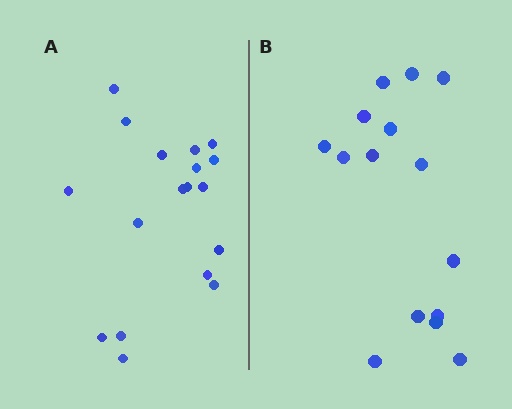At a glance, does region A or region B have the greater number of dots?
Region A (the left region) has more dots.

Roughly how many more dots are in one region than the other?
Region A has just a few more — roughly 2 or 3 more dots than region B.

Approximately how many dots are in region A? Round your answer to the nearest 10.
About 20 dots. (The exact count is 18, which rounds to 20.)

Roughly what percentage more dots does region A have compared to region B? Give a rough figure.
About 20% more.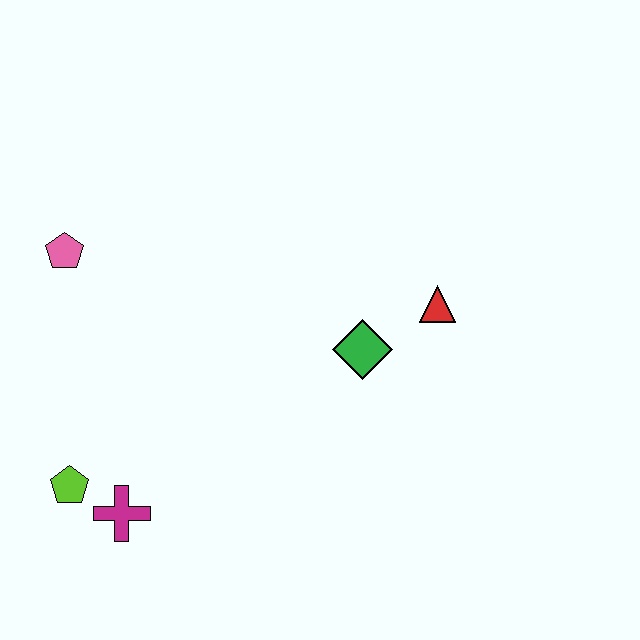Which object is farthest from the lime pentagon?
The red triangle is farthest from the lime pentagon.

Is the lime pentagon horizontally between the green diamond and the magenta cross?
No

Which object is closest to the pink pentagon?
The lime pentagon is closest to the pink pentagon.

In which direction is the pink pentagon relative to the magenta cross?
The pink pentagon is above the magenta cross.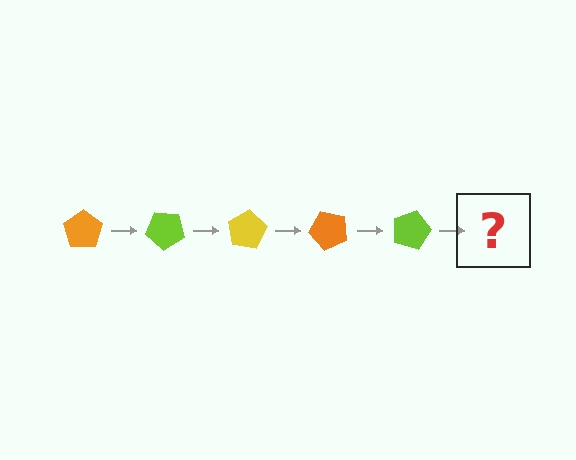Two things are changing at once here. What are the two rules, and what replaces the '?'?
The two rules are that it rotates 40 degrees each step and the color cycles through orange, lime, and yellow. The '?' should be a yellow pentagon, rotated 200 degrees from the start.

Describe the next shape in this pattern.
It should be a yellow pentagon, rotated 200 degrees from the start.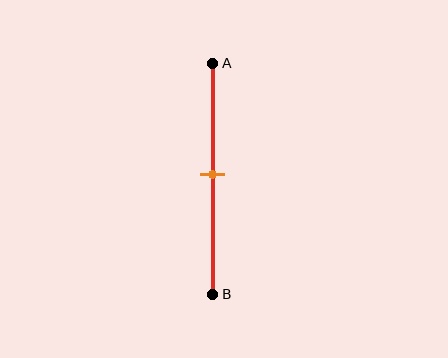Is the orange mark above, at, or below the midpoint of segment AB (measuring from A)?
The orange mark is approximately at the midpoint of segment AB.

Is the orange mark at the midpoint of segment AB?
Yes, the mark is approximately at the midpoint.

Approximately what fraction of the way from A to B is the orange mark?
The orange mark is approximately 50% of the way from A to B.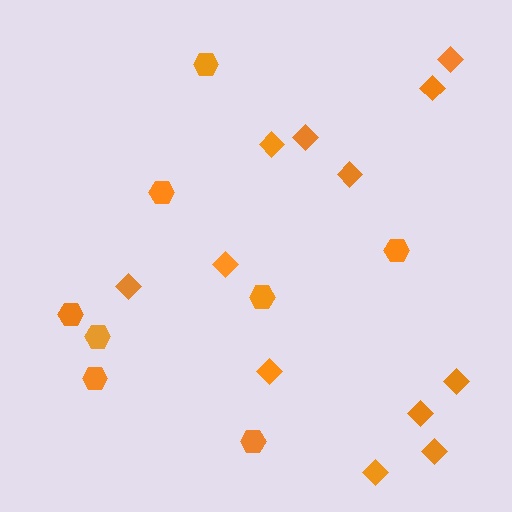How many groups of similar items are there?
There are 2 groups: one group of hexagons (8) and one group of diamonds (12).